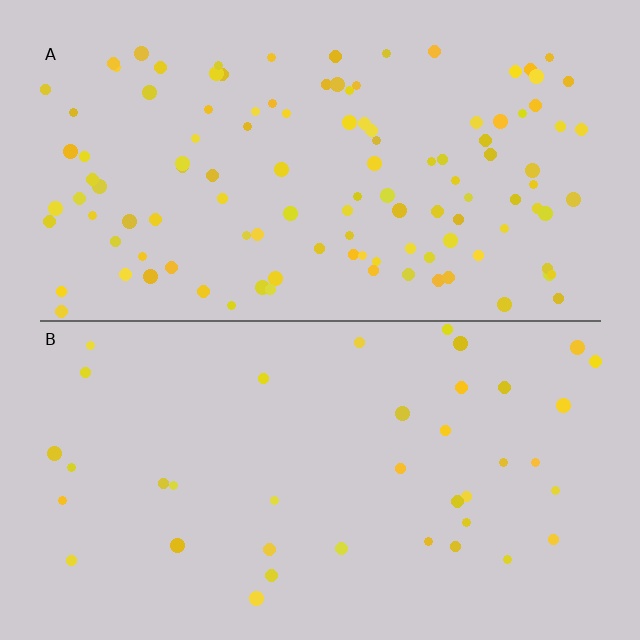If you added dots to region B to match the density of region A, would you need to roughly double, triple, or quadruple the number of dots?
Approximately triple.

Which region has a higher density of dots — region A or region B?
A (the top).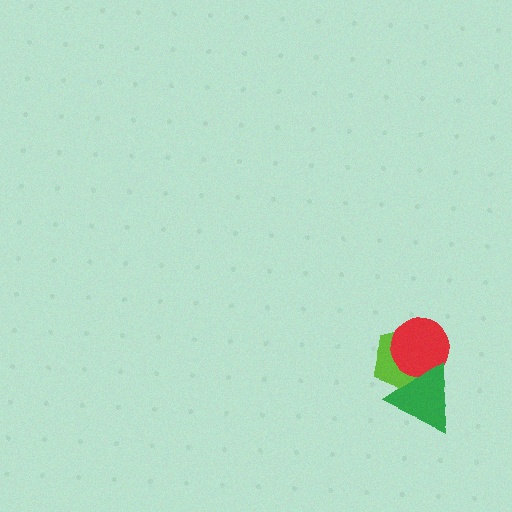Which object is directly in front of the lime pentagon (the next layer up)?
The red circle is directly in front of the lime pentagon.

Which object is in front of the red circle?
The green triangle is in front of the red circle.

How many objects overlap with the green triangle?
2 objects overlap with the green triangle.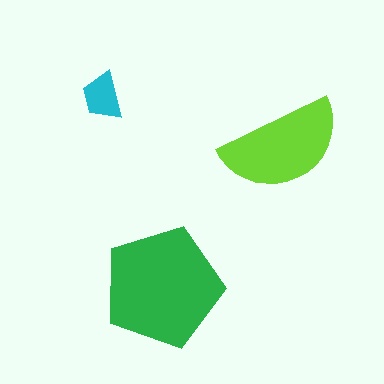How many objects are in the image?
There are 3 objects in the image.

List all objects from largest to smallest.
The green pentagon, the lime semicircle, the cyan trapezoid.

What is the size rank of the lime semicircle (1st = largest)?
2nd.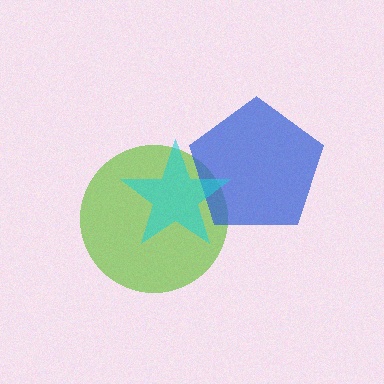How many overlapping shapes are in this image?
There are 3 overlapping shapes in the image.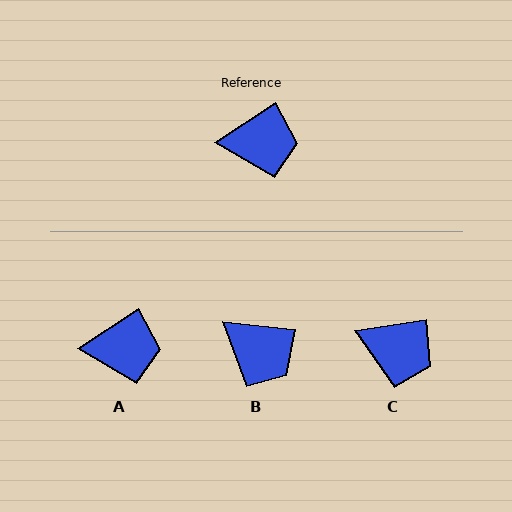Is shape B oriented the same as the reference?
No, it is off by about 40 degrees.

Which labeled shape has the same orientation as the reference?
A.